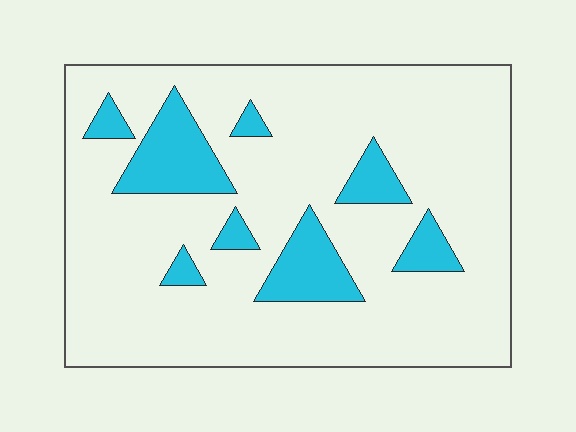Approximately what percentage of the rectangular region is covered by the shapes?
Approximately 15%.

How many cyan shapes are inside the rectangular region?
8.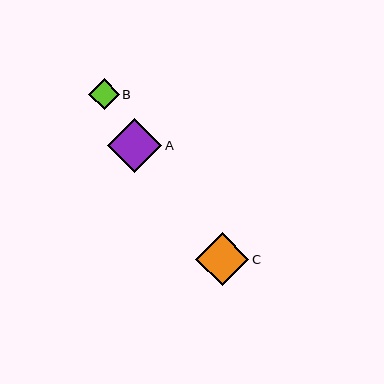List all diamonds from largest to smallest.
From largest to smallest: A, C, B.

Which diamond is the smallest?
Diamond B is the smallest with a size of approximately 30 pixels.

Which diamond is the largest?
Diamond A is the largest with a size of approximately 54 pixels.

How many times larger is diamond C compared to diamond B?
Diamond C is approximately 1.7 times the size of diamond B.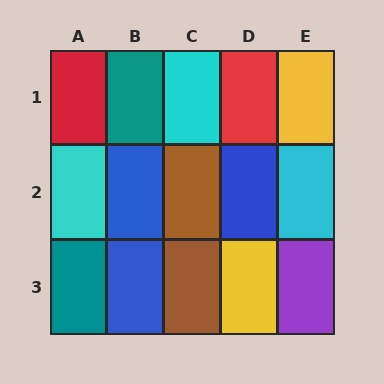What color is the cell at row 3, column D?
Yellow.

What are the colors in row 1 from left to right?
Red, teal, cyan, red, yellow.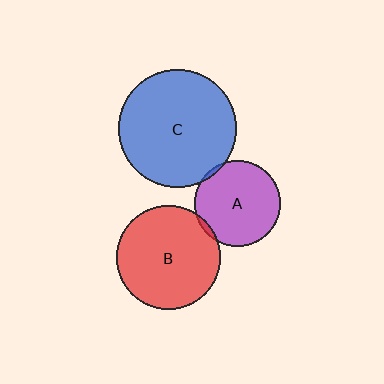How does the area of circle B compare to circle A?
Approximately 1.5 times.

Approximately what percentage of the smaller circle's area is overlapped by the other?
Approximately 5%.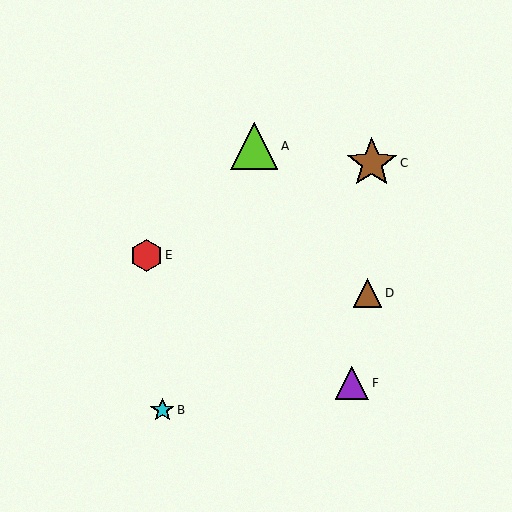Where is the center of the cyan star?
The center of the cyan star is at (162, 410).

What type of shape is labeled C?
Shape C is a brown star.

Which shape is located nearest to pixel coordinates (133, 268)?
The red hexagon (labeled E) at (146, 255) is nearest to that location.